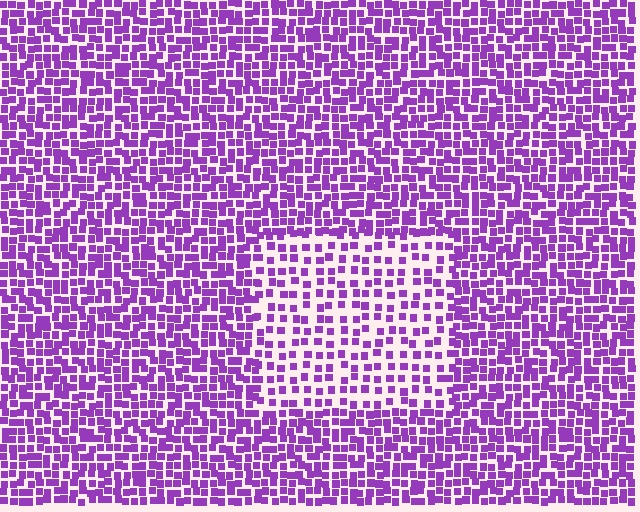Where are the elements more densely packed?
The elements are more densely packed outside the rectangle boundary.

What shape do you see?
I see a rectangle.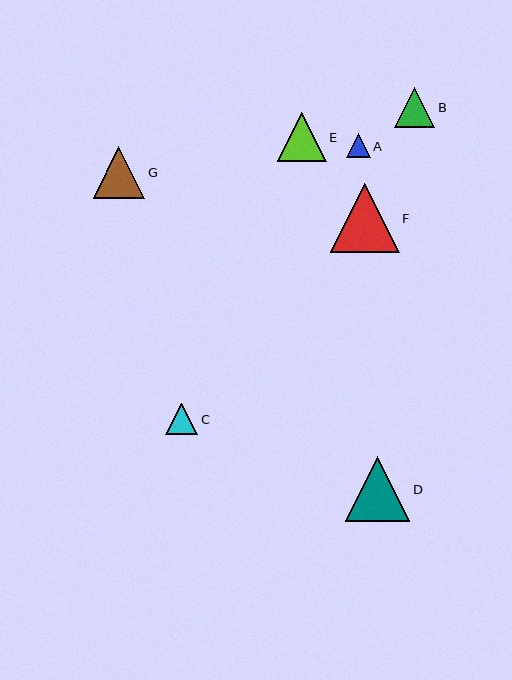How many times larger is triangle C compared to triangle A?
Triangle C is approximately 1.3 times the size of triangle A.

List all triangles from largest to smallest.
From largest to smallest: F, D, G, E, B, C, A.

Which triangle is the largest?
Triangle F is the largest with a size of approximately 69 pixels.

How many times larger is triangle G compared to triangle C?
Triangle G is approximately 1.6 times the size of triangle C.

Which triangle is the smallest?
Triangle A is the smallest with a size of approximately 24 pixels.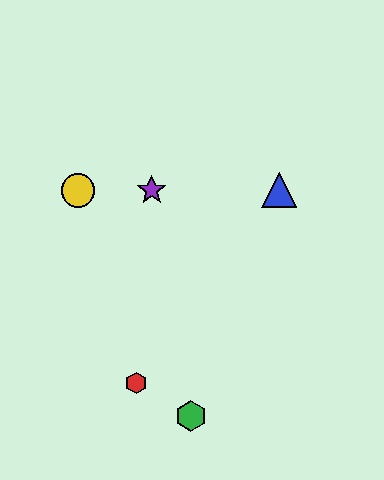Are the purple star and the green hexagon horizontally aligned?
No, the purple star is at y≈190 and the green hexagon is at y≈416.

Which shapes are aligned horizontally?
The blue triangle, the yellow circle, the purple star are aligned horizontally.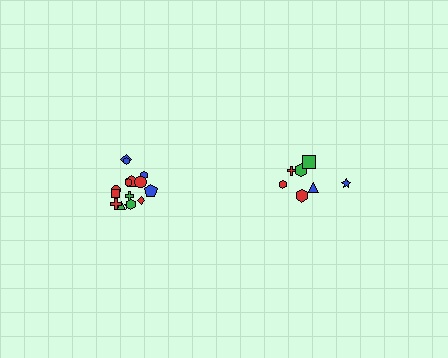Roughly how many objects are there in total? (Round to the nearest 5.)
Roughly 20 objects in total.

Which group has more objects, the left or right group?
The left group.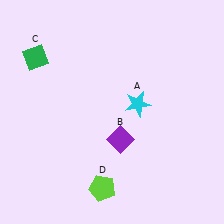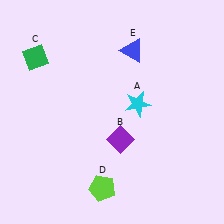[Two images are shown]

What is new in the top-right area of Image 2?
A blue triangle (E) was added in the top-right area of Image 2.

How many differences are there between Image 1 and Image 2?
There is 1 difference between the two images.